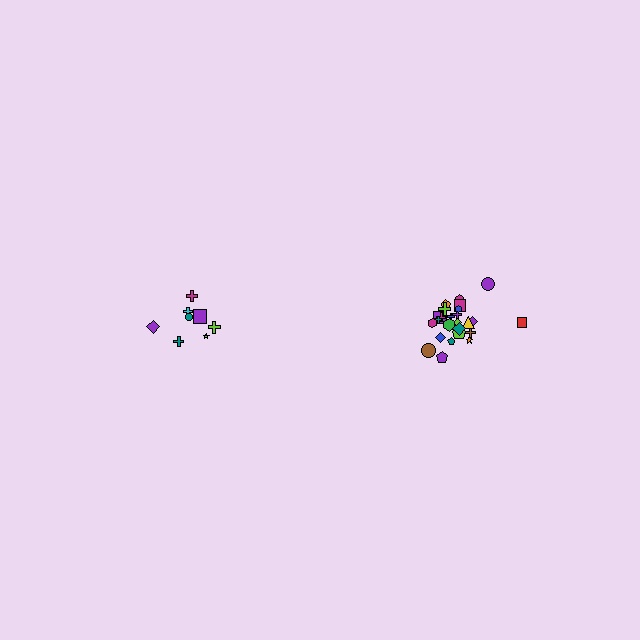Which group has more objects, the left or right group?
The right group.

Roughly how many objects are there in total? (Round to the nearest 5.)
Roughly 35 objects in total.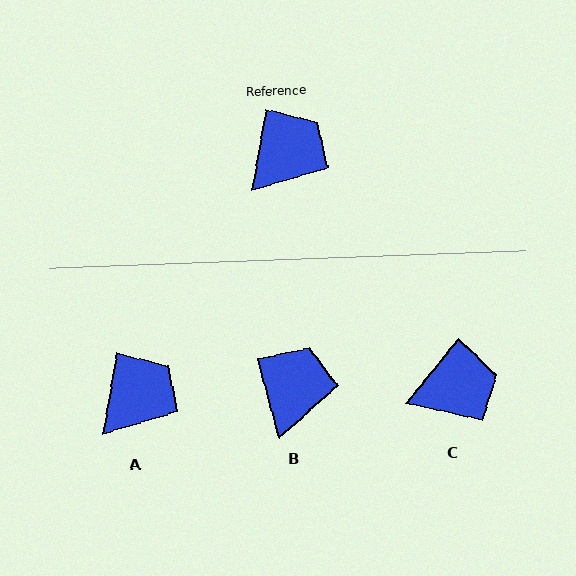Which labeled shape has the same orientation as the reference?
A.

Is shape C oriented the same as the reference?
No, it is off by about 30 degrees.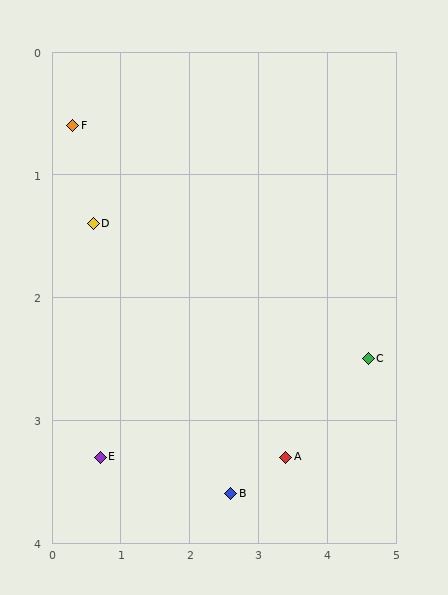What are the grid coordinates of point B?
Point B is at approximately (2.6, 3.6).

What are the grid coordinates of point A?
Point A is at approximately (3.4, 3.3).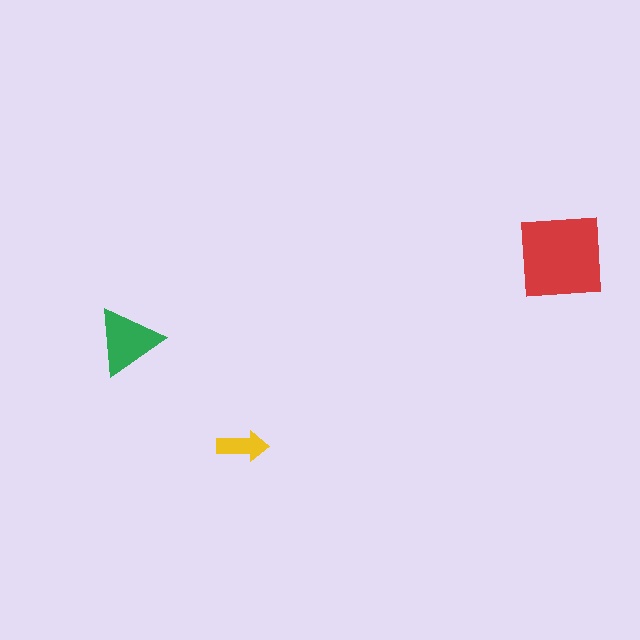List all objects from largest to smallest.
The red square, the green triangle, the yellow arrow.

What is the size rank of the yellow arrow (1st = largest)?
3rd.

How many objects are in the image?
There are 3 objects in the image.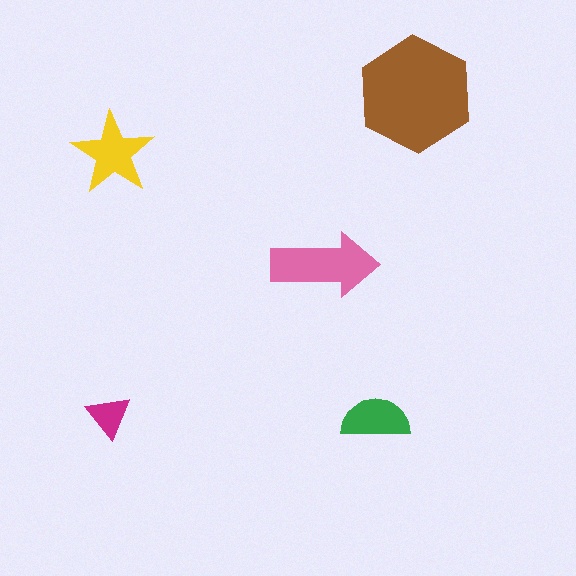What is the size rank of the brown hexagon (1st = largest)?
1st.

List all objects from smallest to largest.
The magenta triangle, the green semicircle, the yellow star, the pink arrow, the brown hexagon.